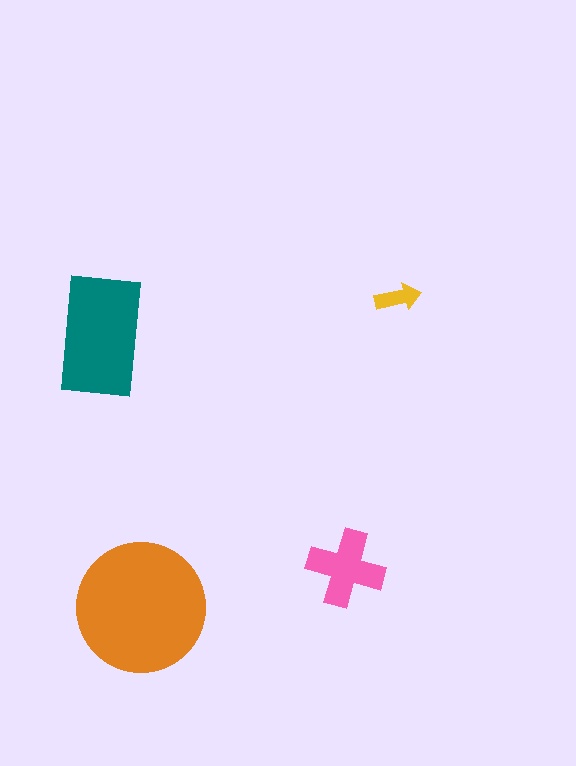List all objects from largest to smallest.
The orange circle, the teal rectangle, the pink cross, the yellow arrow.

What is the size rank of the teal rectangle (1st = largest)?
2nd.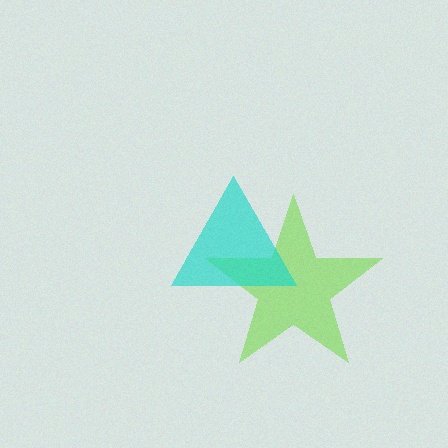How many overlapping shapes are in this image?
There are 2 overlapping shapes in the image.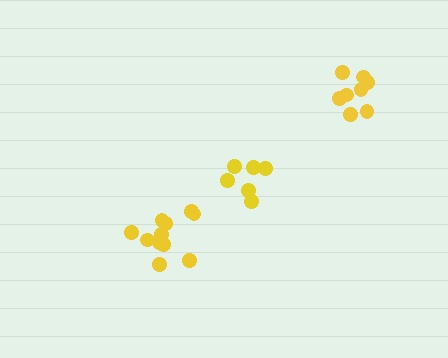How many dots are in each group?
Group 1: 11 dots, Group 2: 6 dots, Group 3: 8 dots (25 total).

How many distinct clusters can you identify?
There are 3 distinct clusters.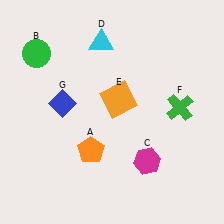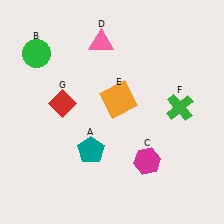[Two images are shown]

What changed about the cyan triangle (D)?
In Image 1, D is cyan. In Image 2, it changed to pink.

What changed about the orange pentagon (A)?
In Image 1, A is orange. In Image 2, it changed to teal.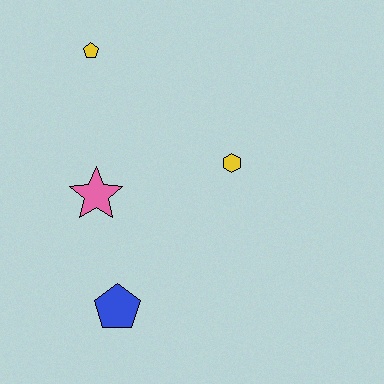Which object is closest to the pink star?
The blue pentagon is closest to the pink star.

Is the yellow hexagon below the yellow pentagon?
Yes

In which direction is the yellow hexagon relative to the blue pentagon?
The yellow hexagon is above the blue pentagon.